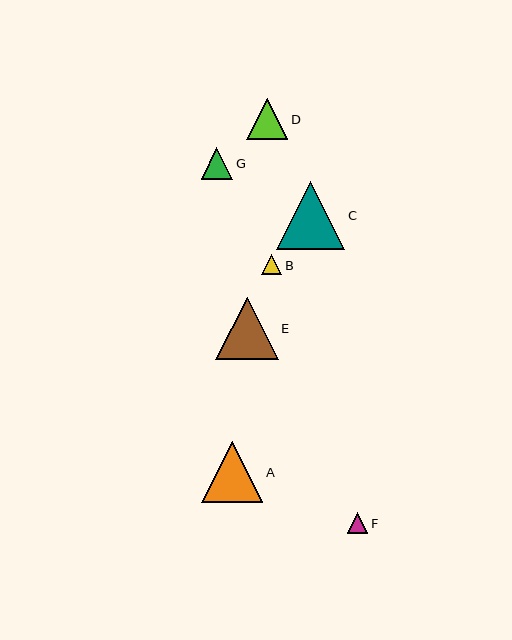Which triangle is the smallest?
Triangle F is the smallest with a size of approximately 20 pixels.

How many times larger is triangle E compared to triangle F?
Triangle E is approximately 3.1 times the size of triangle F.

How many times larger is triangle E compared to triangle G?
Triangle E is approximately 2.0 times the size of triangle G.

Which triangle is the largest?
Triangle C is the largest with a size of approximately 68 pixels.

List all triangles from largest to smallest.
From largest to smallest: C, E, A, D, G, B, F.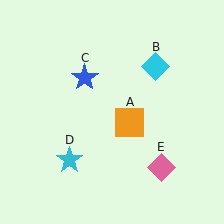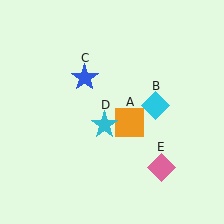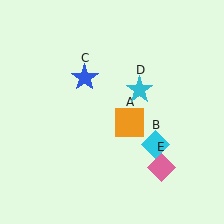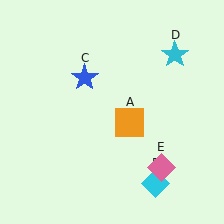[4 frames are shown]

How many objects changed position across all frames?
2 objects changed position: cyan diamond (object B), cyan star (object D).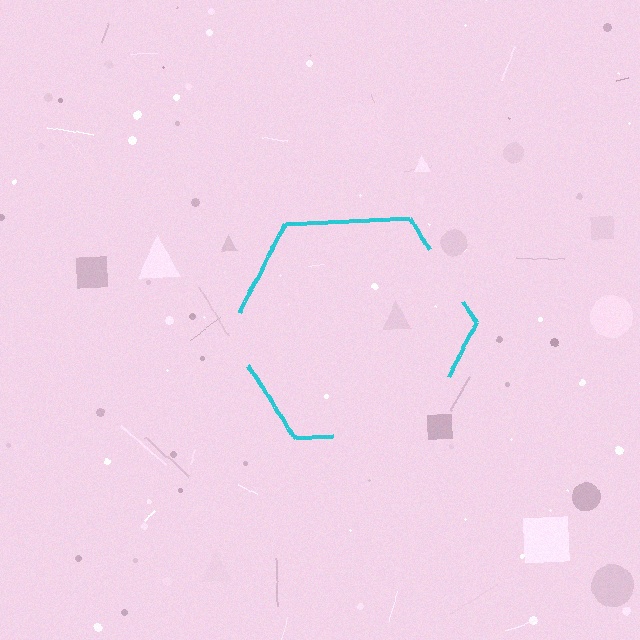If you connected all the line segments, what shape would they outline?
They would outline a hexagon.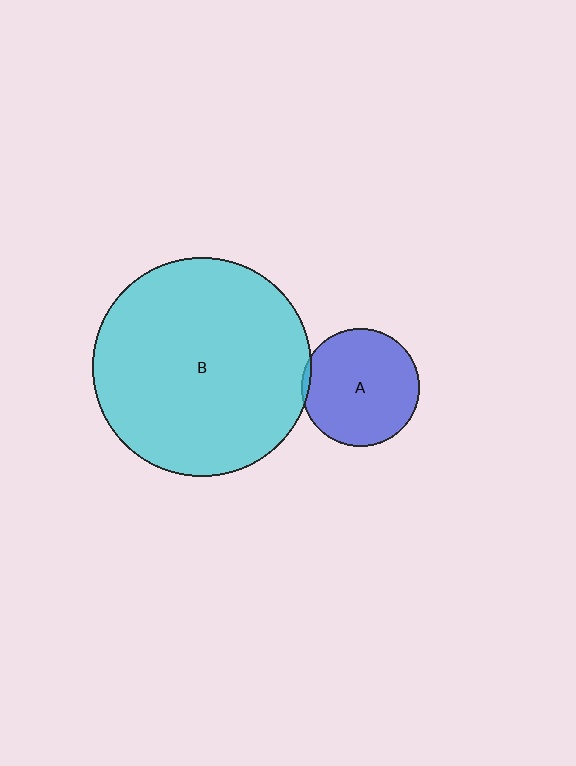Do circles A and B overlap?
Yes.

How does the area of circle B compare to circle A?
Approximately 3.5 times.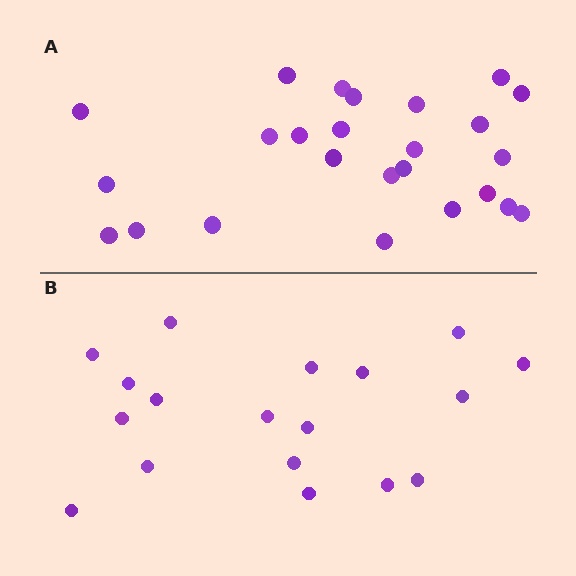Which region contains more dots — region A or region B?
Region A (the top region) has more dots.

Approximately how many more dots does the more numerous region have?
Region A has roughly 8 or so more dots than region B.